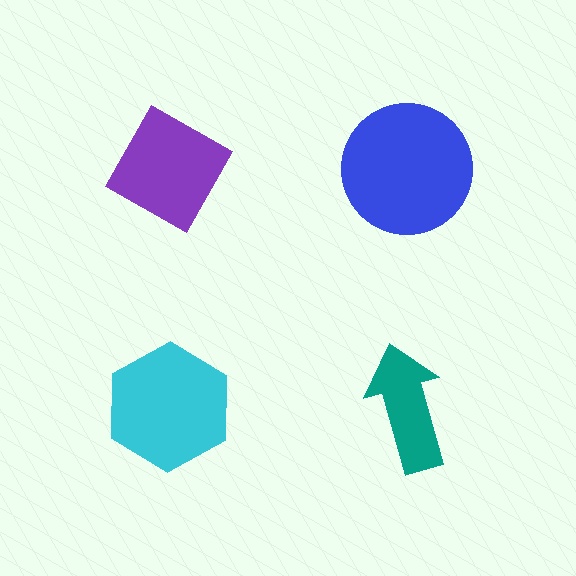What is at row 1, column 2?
A blue circle.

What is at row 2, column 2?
A teal arrow.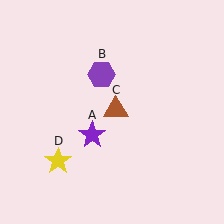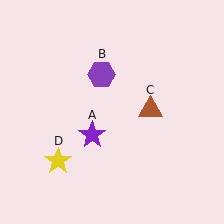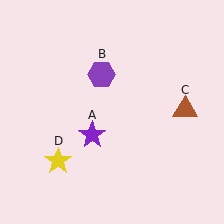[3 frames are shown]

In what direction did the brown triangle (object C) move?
The brown triangle (object C) moved right.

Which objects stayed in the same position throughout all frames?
Purple star (object A) and purple hexagon (object B) and yellow star (object D) remained stationary.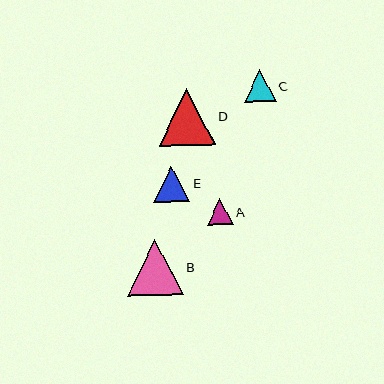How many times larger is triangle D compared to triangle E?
Triangle D is approximately 1.5 times the size of triangle E.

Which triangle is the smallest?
Triangle A is the smallest with a size of approximately 26 pixels.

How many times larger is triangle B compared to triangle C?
Triangle B is approximately 1.8 times the size of triangle C.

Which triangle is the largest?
Triangle D is the largest with a size of approximately 56 pixels.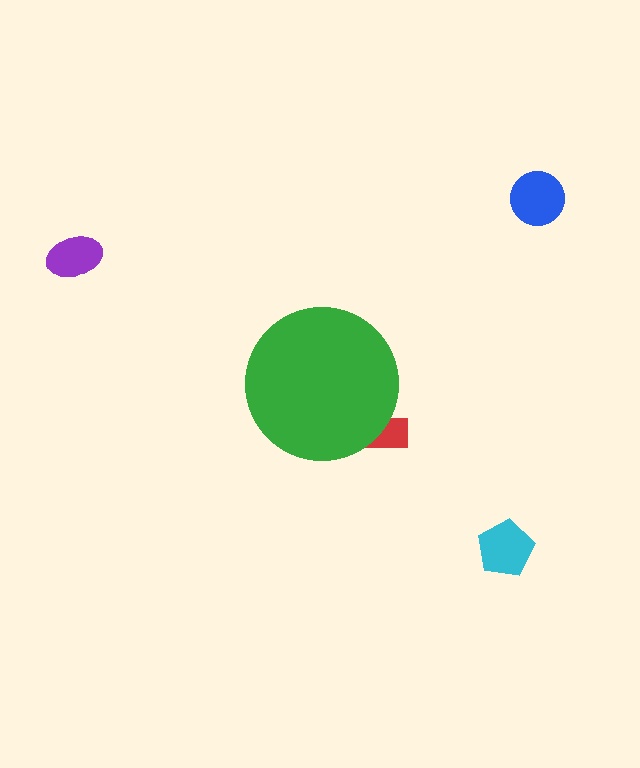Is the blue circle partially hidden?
No, the blue circle is fully visible.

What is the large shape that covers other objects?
A green circle.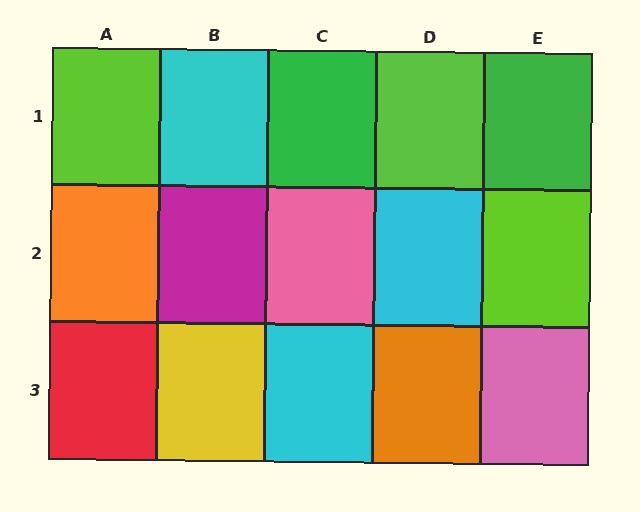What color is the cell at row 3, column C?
Cyan.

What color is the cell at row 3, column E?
Pink.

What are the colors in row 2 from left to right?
Orange, magenta, pink, cyan, lime.